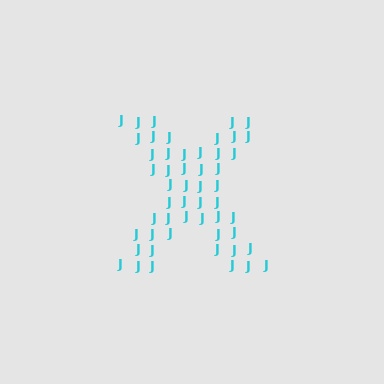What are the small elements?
The small elements are letter J's.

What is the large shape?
The large shape is the letter X.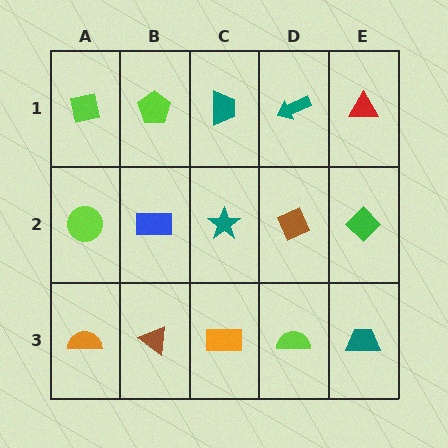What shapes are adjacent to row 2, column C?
A teal trapezoid (row 1, column C), an orange rectangle (row 3, column C), a blue rectangle (row 2, column B), a brown diamond (row 2, column D).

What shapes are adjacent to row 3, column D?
A brown diamond (row 2, column D), an orange rectangle (row 3, column C), a teal trapezoid (row 3, column E).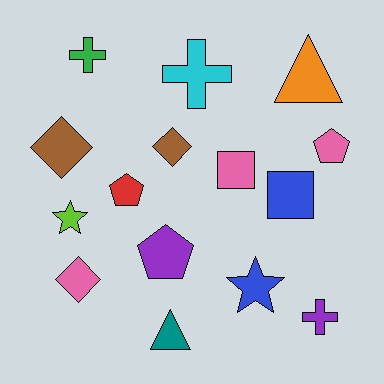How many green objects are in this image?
There is 1 green object.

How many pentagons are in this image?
There are 3 pentagons.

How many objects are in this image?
There are 15 objects.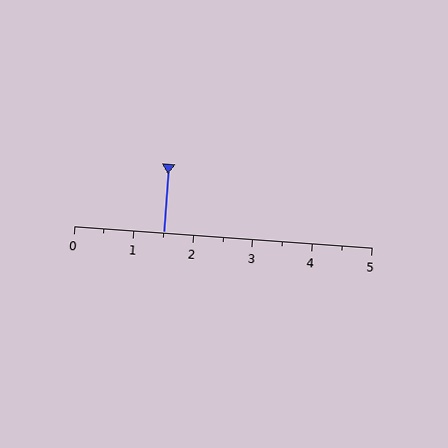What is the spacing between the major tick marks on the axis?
The major ticks are spaced 1 apart.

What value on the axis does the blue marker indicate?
The marker indicates approximately 1.5.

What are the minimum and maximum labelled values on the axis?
The axis runs from 0 to 5.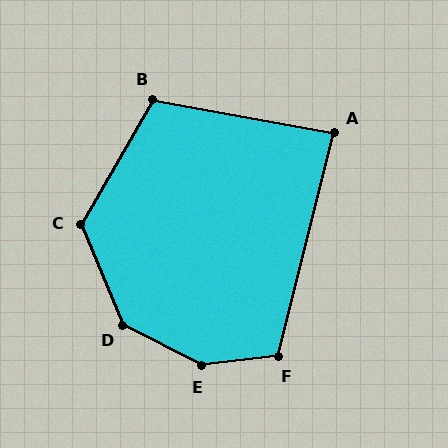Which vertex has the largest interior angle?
E, at approximately 146 degrees.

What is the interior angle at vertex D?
Approximately 140 degrees (obtuse).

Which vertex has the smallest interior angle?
A, at approximately 86 degrees.